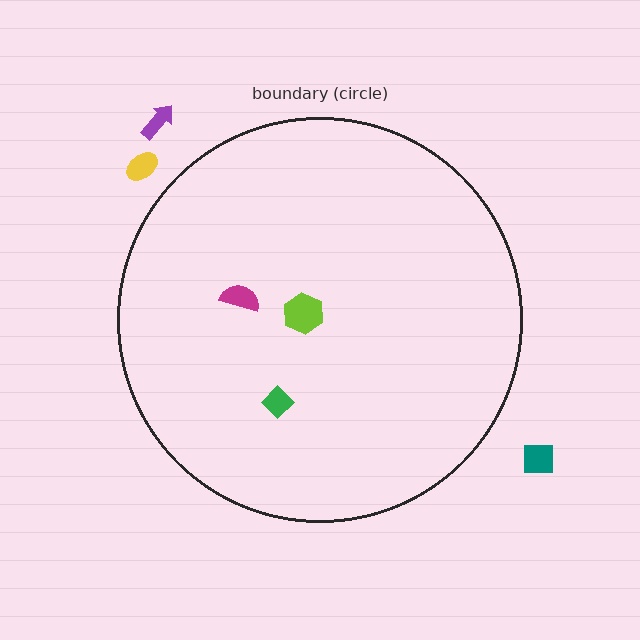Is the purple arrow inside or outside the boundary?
Outside.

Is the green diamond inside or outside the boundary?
Inside.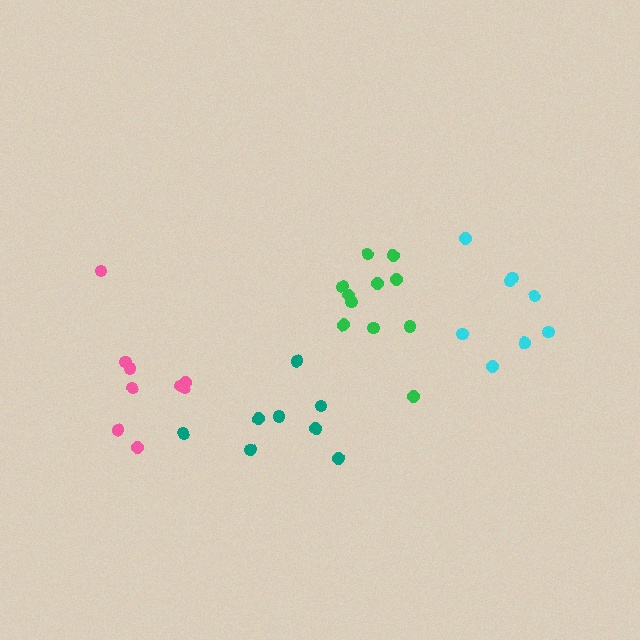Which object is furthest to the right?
The cyan cluster is rightmost.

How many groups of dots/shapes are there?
There are 4 groups.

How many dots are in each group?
Group 1: 11 dots, Group 2: 8 dots, Group 3: 8 dots, Group 4: 9 dots (36 total).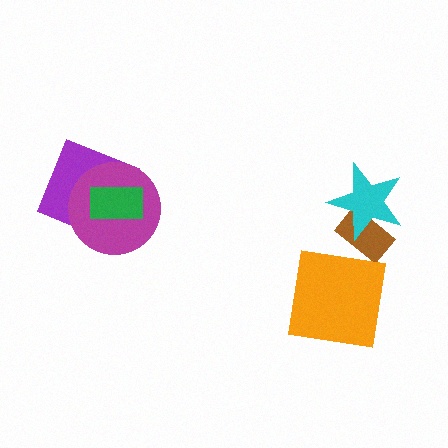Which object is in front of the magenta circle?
The green rectangle is in front of the magenta circle.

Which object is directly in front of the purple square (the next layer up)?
The magenta circle is directly in front of the purple square.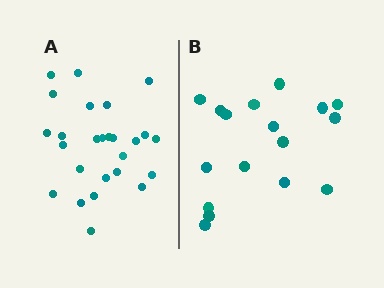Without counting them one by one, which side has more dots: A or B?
Region A (the left region) has more dots.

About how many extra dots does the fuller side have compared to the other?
Region A has roughly 8 or so more dots than region B.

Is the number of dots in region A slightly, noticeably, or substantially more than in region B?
Region A has substantially more. The ratio is roughly 1.5 to 1.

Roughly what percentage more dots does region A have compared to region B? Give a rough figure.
About 55% more.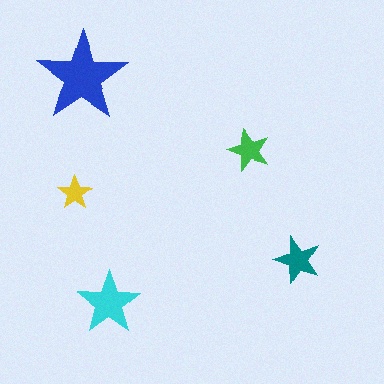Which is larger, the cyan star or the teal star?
The cyan one.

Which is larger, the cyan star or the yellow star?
The cyan one.